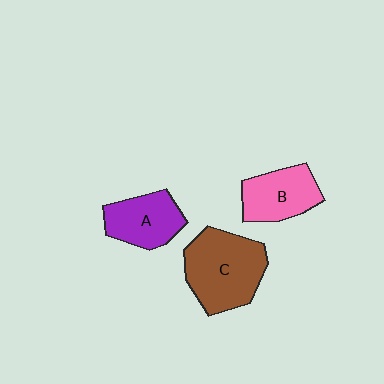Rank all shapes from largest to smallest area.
From largest to smallest: C (brown), B (pink), A (purple).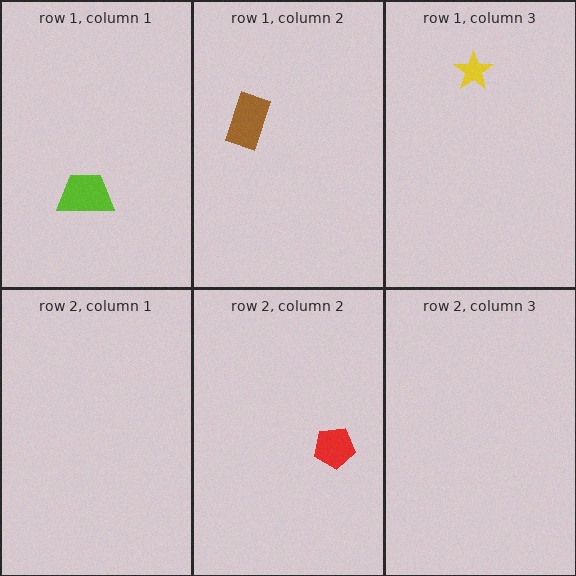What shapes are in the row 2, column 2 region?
The red pentagon.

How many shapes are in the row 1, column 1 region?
1.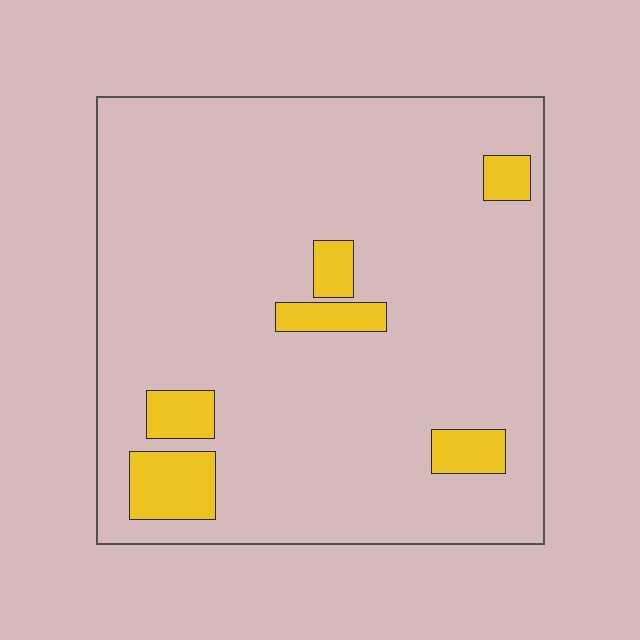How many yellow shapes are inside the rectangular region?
6.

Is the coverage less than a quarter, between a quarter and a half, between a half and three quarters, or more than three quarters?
Less than a quarter.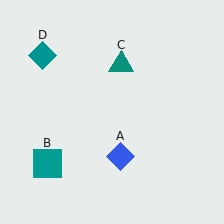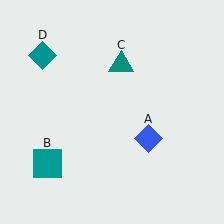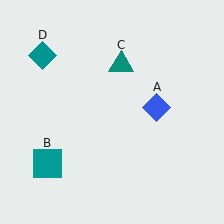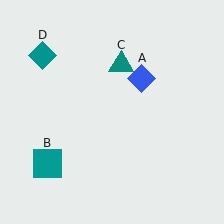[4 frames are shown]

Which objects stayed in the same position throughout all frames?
Teal square (object B) and teal triangle (object C) and teal diamond (object D) remained stationary.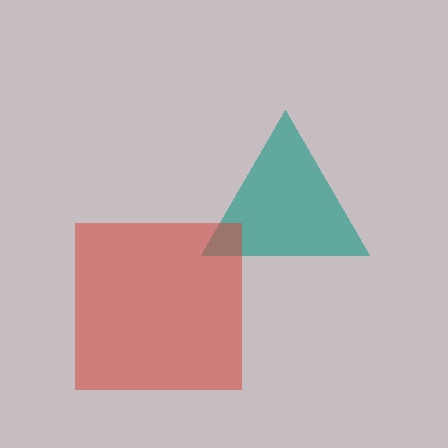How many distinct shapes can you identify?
There are 2 distinct shapes: a teal triangle, a red square.